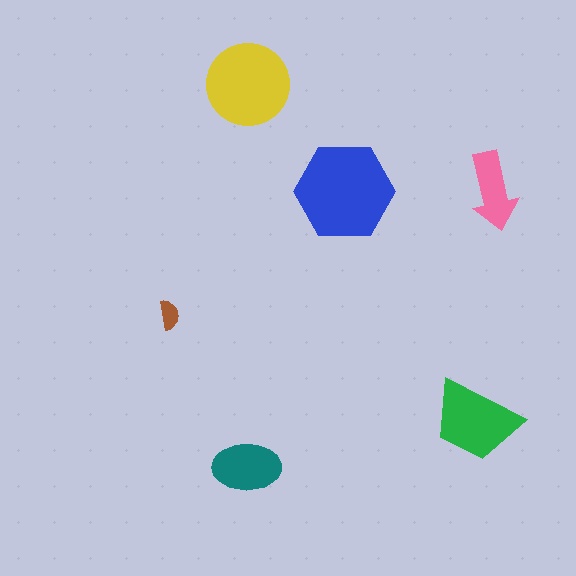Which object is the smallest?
The brown semicircle.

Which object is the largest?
The blue hexagon.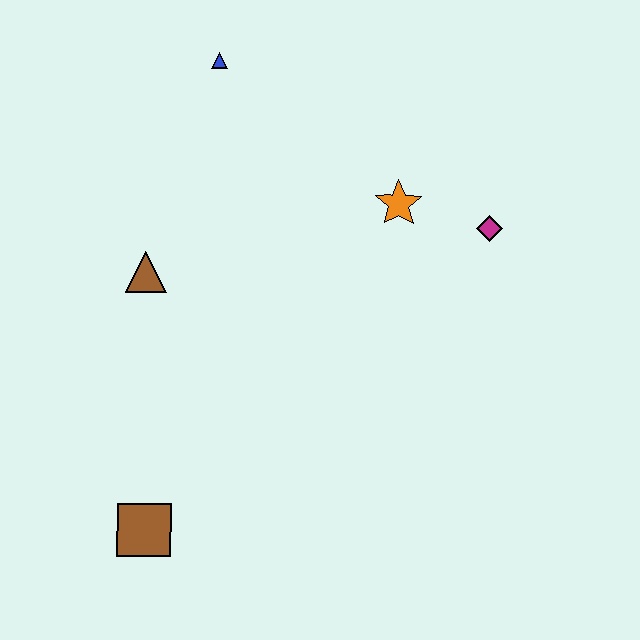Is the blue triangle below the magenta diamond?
No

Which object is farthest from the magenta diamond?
The brown square is farthest from the magenta diamond.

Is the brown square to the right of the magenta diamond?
No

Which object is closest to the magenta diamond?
The orange star is closest to the magenta diamond.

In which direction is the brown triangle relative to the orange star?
The brown triangle is to the left of the orange star.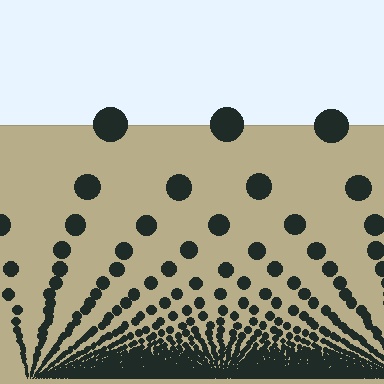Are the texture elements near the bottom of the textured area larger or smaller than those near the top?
Smaller. The gradient is inverted — elements near the bottom are smaller and denser.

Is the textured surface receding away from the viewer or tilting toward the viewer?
The surface appears to tilt toward the viewer. Texture elements get larger and sparser toward the top.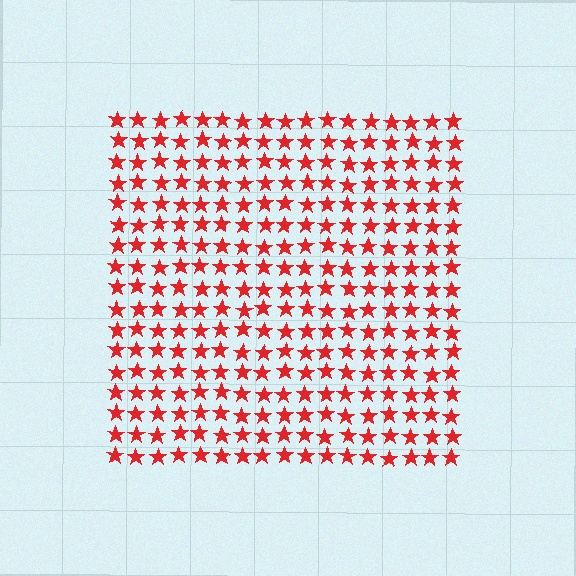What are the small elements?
The small elements are stars.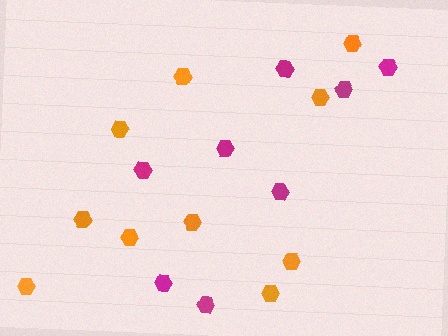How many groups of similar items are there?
There are 2 groups: one group of magenta hexagons (8) and one group of orange hexagons (10).